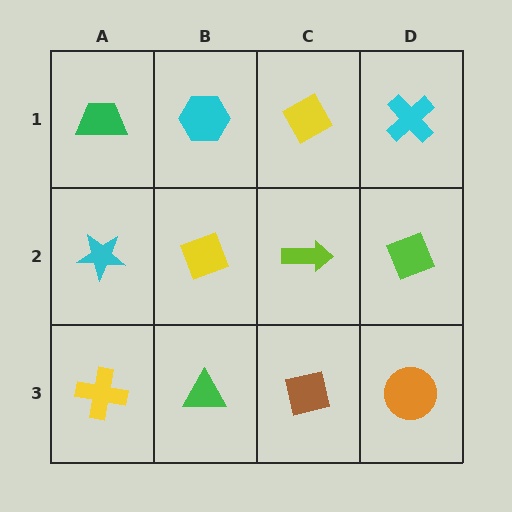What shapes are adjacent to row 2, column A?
A green trapezoid (row 1, column A), a yellow cross (row 3, column A), a yellow diamond (row 2, column B).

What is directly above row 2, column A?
A green trapezoid.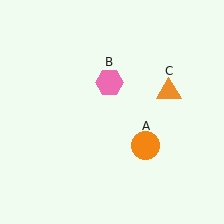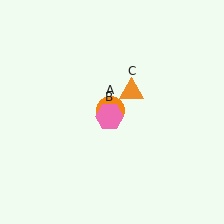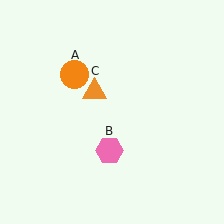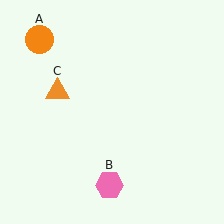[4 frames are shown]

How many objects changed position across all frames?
3 objects changed position: orange circle (object A), pink hexagon (object B), orange triangle (object C).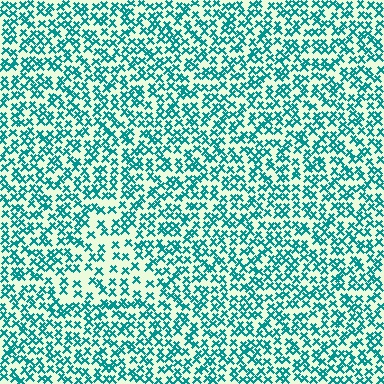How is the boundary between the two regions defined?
The boundary is defined by a change in element density (approximately 1.7x ratio). All elements are the same color, size, and shape.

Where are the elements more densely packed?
The elements are more densely packed outside the triangle boundary.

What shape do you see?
I see a triangle.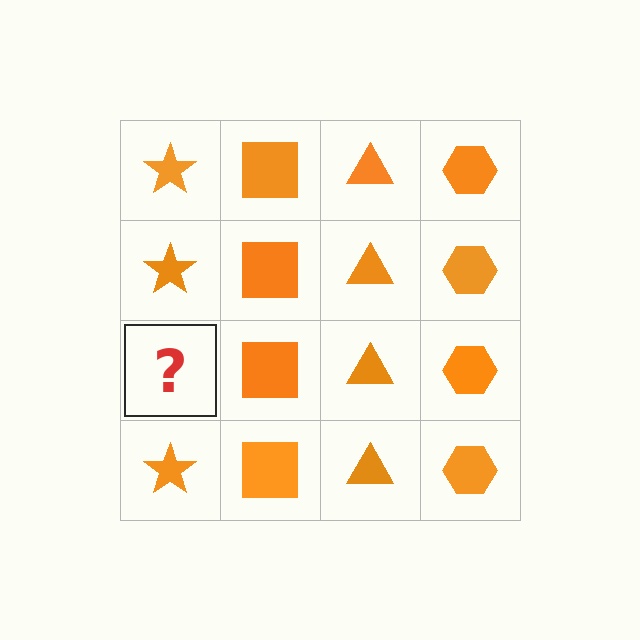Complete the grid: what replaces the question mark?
The question mark should be replaced with an orange star.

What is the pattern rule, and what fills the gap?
The rule is that each column has a consistent shape. The gap should be filled with an orange star.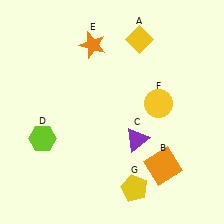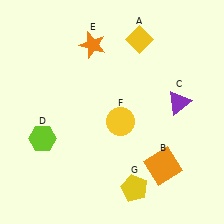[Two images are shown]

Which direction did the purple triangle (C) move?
The purple triangle (C) moved right.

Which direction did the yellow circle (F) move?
The yellow circle (F) moved left.